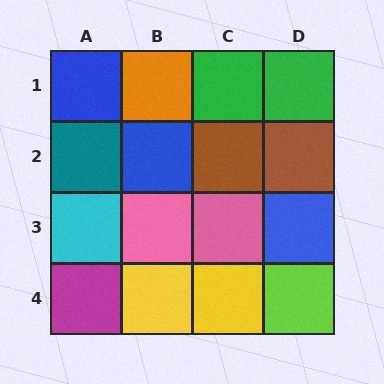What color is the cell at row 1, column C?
Green.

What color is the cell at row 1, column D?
Green.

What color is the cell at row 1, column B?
Orange.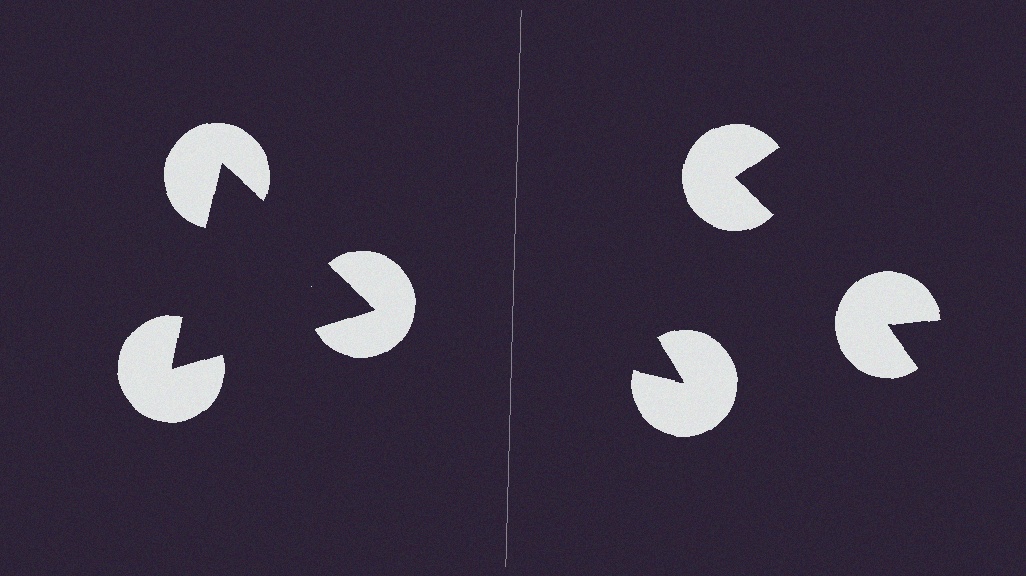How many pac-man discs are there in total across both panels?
6 — 3 on each side.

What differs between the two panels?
The pac-man discs are positioned identically on both sides; only the wedge orientations differ. On the left they align to a triangle; on the right they are misaligned.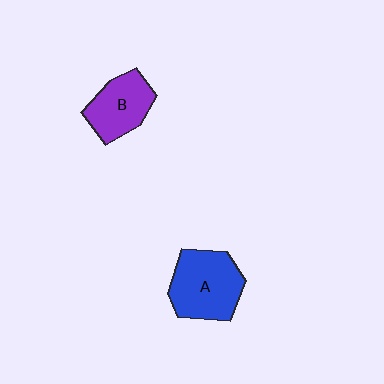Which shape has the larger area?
Shape A (blue).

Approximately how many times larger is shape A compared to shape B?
Approximately 1.3 times.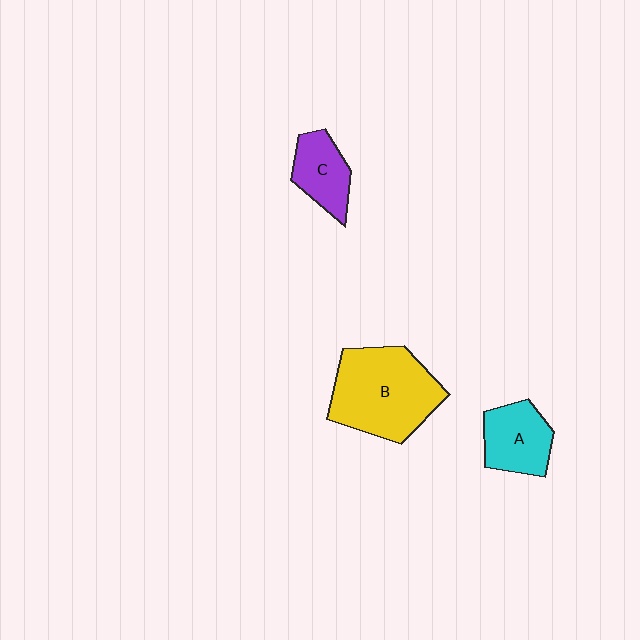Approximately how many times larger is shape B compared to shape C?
Approximately 2.3 times.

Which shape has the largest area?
Shape B (yellow).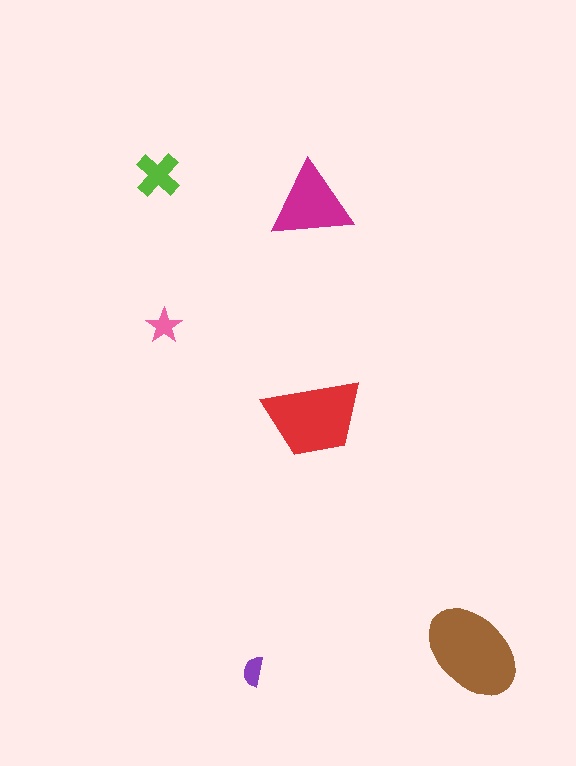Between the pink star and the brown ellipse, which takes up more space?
The brown ellipse.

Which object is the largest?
The brown ellipse.